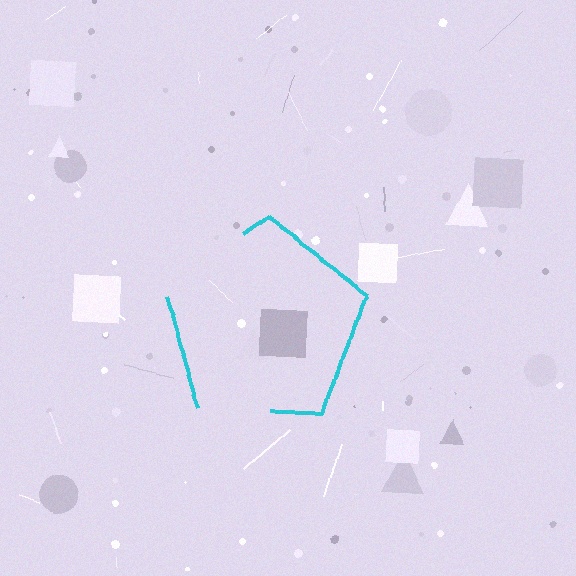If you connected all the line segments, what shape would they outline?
They would outline a pentagon.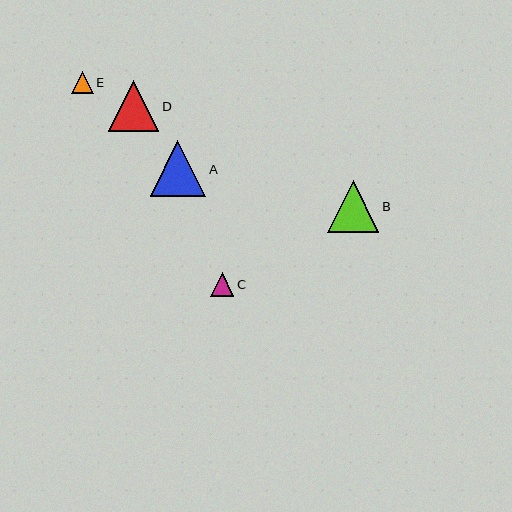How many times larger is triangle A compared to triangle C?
Triangle A is approximately 2.4 times the size of triangle C.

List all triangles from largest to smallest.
From largest to smallest: A, B, D, C, E.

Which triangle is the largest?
Triangle A is the largest with a size of approximately 55 pixels.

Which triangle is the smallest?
Triangle E is the smallest with a size of approximately 22 pixels.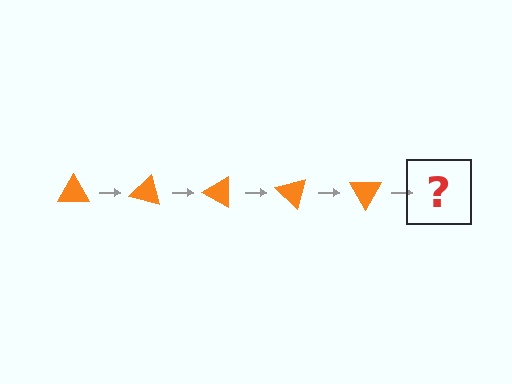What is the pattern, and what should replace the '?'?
The pattern is that the triangle rotates 15 degrees each step. The '?' should be an orange triangle rotated 75 degrees.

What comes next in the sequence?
The next element should be an orange triangle rotated 75 degrees.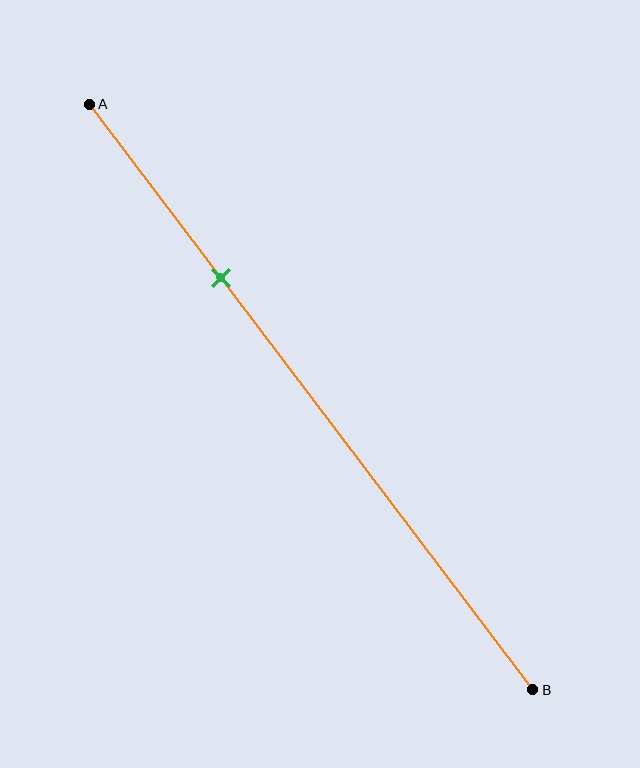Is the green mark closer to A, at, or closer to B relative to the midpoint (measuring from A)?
The green mark is closer to point A than the midpoint of segment AB.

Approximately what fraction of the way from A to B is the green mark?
The green mark is approximately 30% of the way from A to B.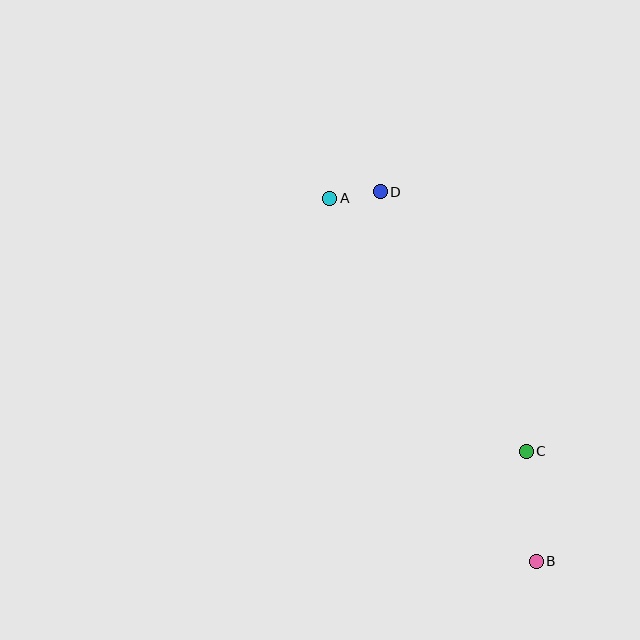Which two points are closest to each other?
Points A and D are closest to each other.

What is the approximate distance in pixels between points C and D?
The distance between C and D is approximately 298 pixels.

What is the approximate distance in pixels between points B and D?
The distance between B and D is approximately 401 pixels.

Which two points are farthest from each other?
Points A and B are farthest from each other.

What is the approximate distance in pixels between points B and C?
The distance between B and C is approximately 110 pixels.